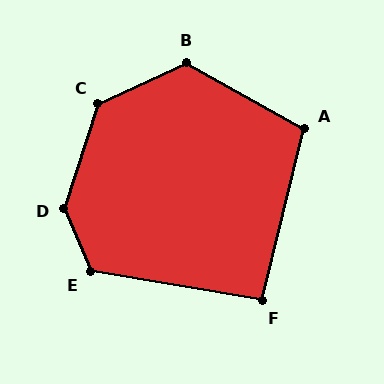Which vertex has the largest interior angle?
D, at approximately 139 degrees.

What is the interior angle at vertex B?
Approximately 126 degrees (obtuse).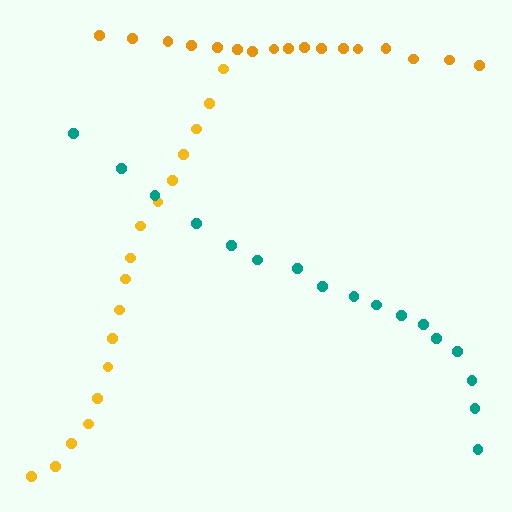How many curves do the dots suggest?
There are 3 distinct paths.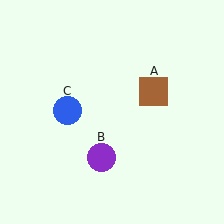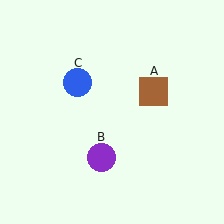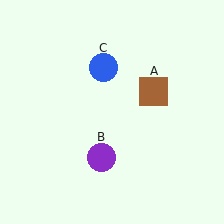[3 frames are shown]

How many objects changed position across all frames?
1 object changed position: blue circle (object C).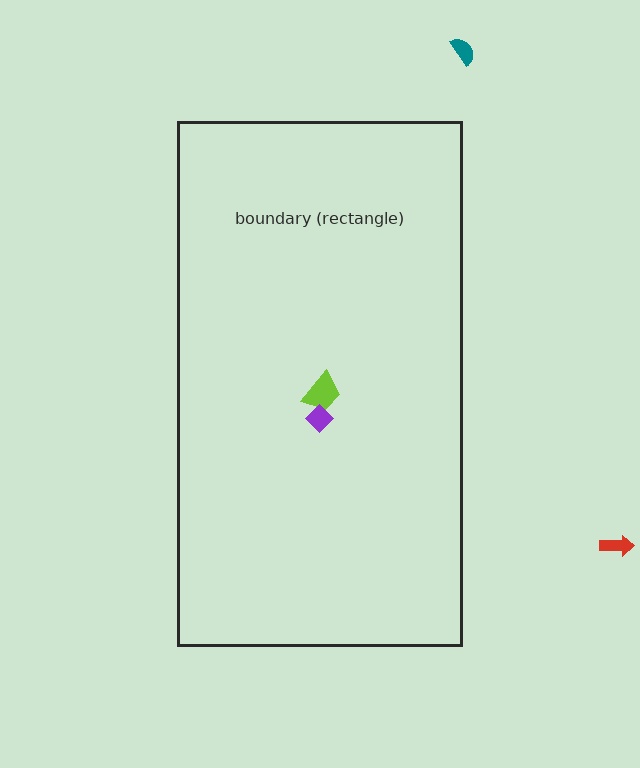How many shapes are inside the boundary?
2 inside, 2 outside.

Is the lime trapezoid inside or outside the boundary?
Inside.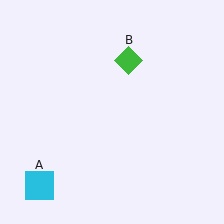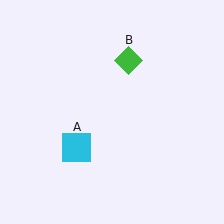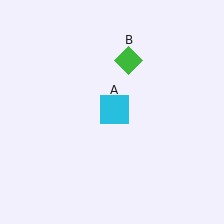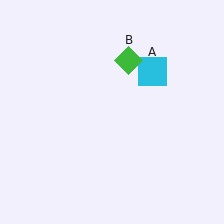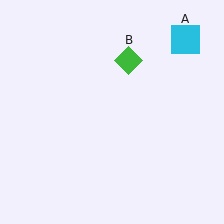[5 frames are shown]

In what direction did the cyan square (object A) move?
The cyan square (object A) moved up and to the right.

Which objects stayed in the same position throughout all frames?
Green diamond (object B) remained stationary.